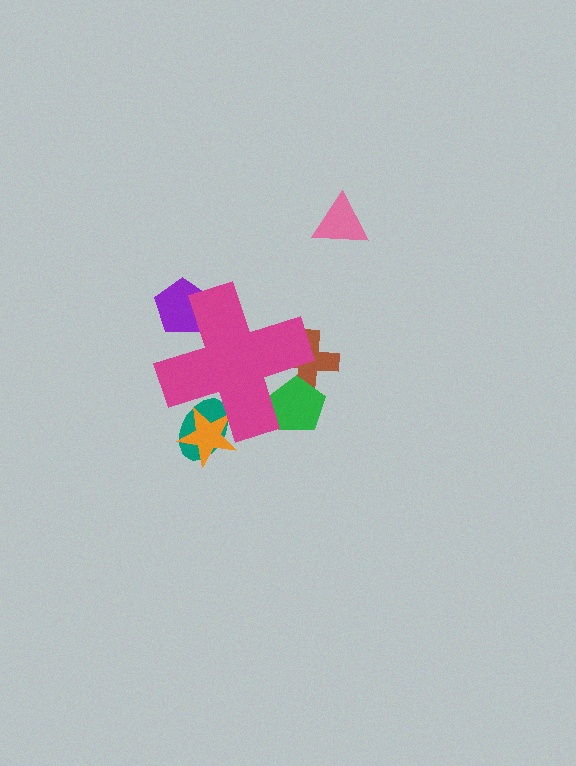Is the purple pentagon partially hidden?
Yes, the purple pentagon is partially hidden behind the magenta cross.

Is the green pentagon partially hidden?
Yes, the green pentagon is partially hidden behind the magenta cross.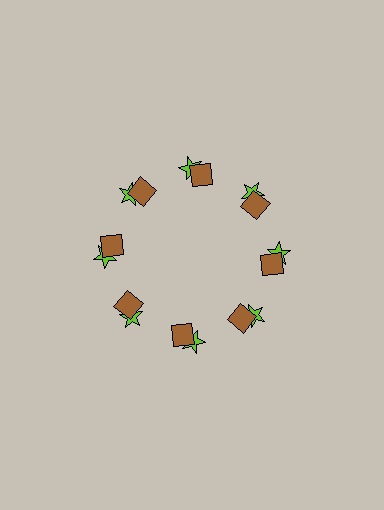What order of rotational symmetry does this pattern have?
This pattern has 8-fold rotational symmetry.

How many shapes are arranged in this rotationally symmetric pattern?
There are 16 shapes, arranged in 8 groups of 2.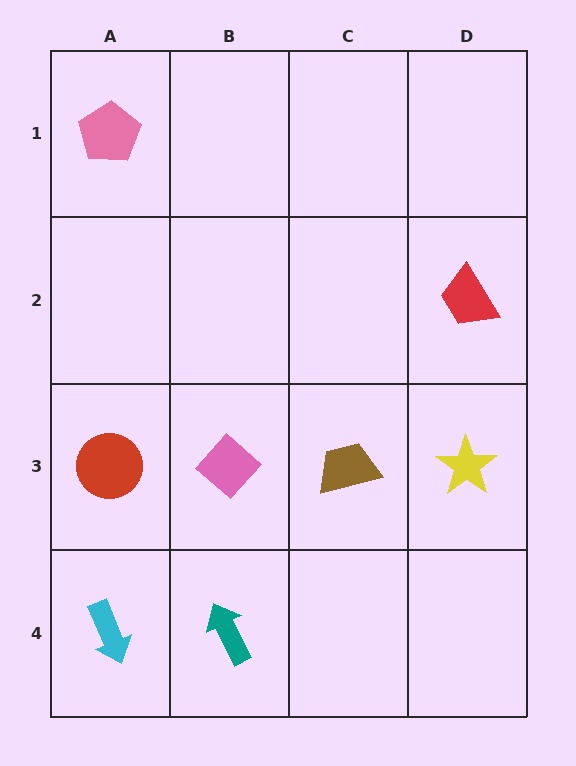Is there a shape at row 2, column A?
No, that cell is empty.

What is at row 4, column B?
A teal arrow.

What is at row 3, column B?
A pink diamond.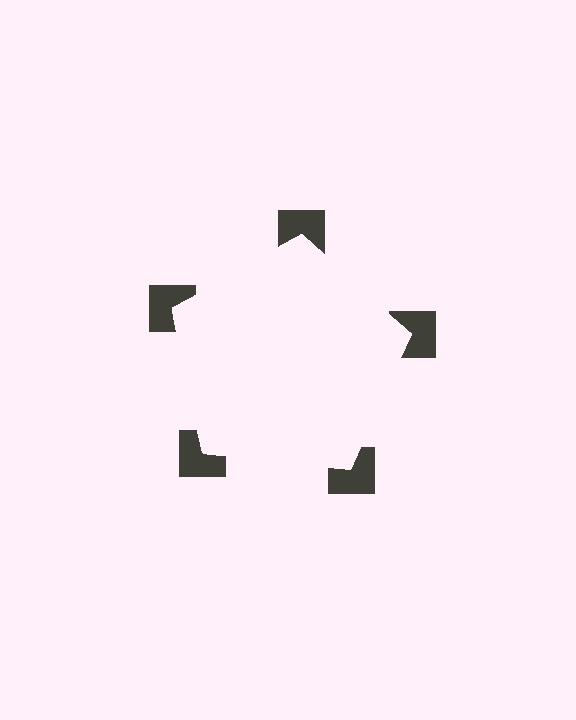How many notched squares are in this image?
There are 5 — one at each vertex of the illusory pentagon.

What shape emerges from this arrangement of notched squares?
An illusory pentagon — its edges are inferred from the aligned wedge cuts in the notched squares, not physically drawn.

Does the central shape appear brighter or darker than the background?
It typically appears slightly brighter than the background, even though no actual brightness change is drawn.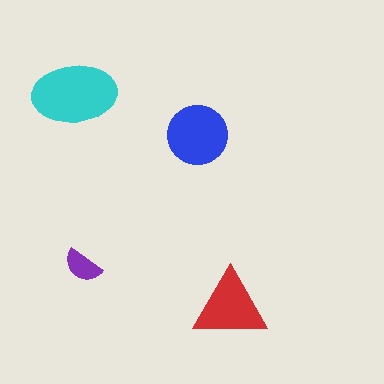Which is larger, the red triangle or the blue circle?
The blue circle.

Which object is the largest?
The cyan ellipse.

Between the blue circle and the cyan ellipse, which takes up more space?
The cyan ellipse.